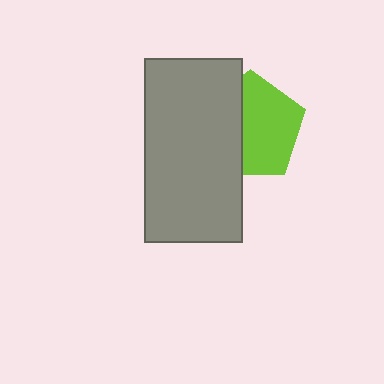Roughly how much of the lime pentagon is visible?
About half of it is visible (roughly 59%).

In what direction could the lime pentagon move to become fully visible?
The lime pentagon could move right. That would shift it out from behind the gray rectangle entirely.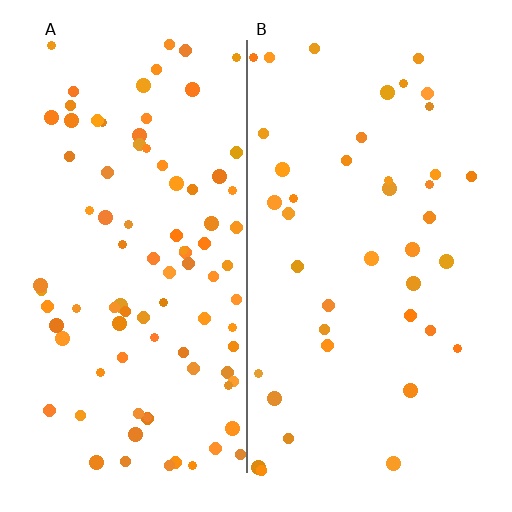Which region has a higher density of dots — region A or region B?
A (the left).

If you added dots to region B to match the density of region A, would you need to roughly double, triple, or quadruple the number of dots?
Approximately double.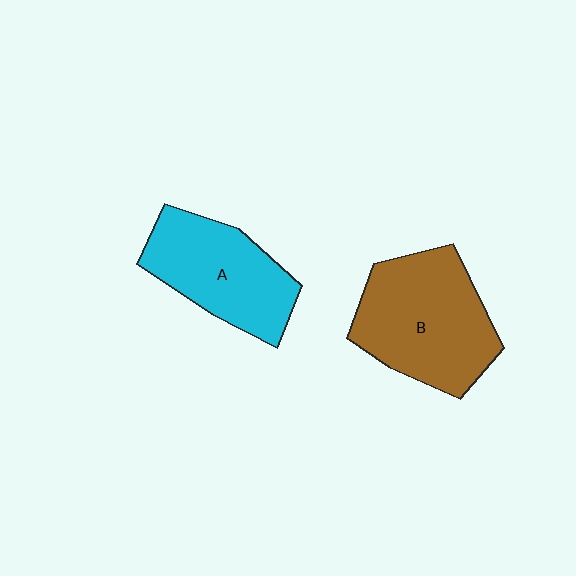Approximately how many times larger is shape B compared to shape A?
Approximately 1.2 times.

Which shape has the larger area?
Shape B (brown).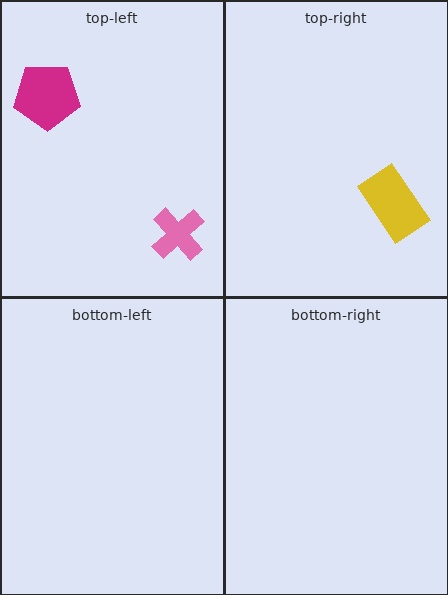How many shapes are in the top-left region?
2.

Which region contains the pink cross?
The top-left region.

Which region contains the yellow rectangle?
The top-right region.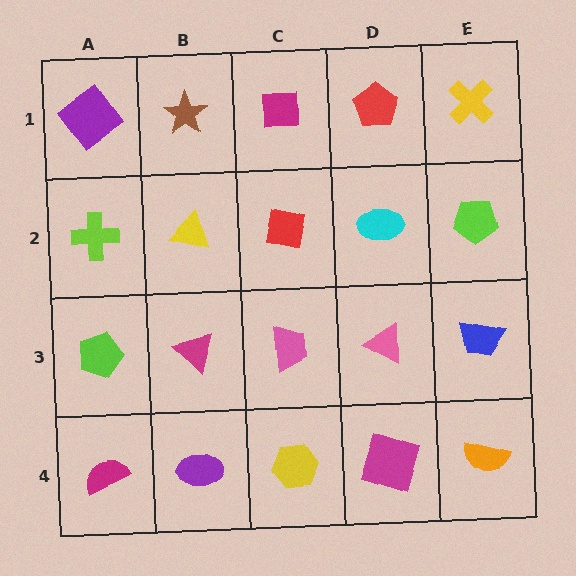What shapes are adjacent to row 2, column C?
A magenta square (row 1, column C), a pink trapezoid (row 3, column C), a yellow triangle (row 2, column B), a cyan ellipse (row 2, column D).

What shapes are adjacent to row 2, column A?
A purple diamond (row 1, column A), a lime pentagon (row 3, column A), a yellow triangle (row 2, column B).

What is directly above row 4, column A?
A lime pentagon.